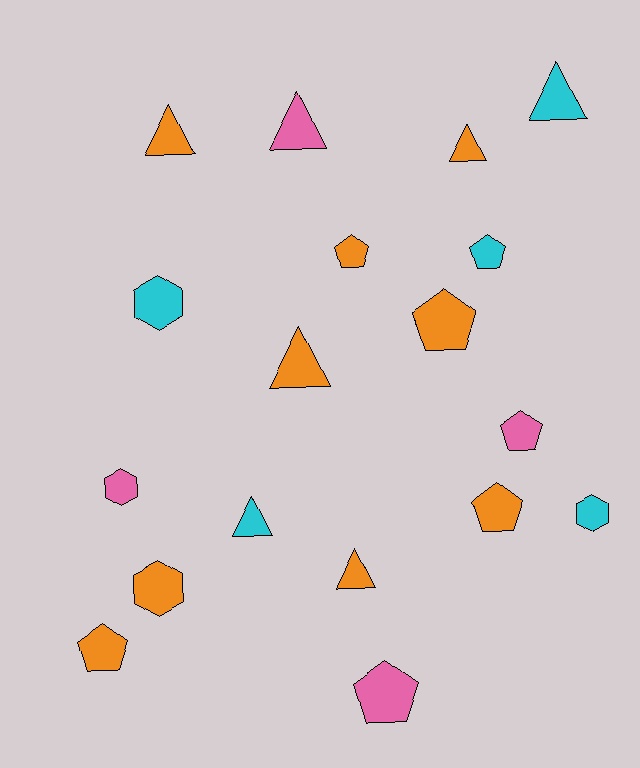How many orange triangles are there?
There are 4 orange triangles.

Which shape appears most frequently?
Pentagon, with 7 objects.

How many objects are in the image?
There are 18 objects.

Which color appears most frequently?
Orange, with 9 objects.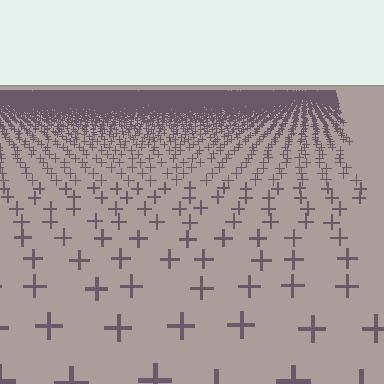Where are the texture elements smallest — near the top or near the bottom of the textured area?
Near the top.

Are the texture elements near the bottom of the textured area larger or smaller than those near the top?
Larger. Near the bottom, elements are closer to the viewer and appear at a bigger on-screen size.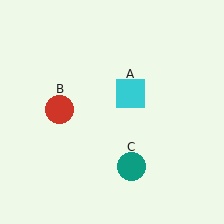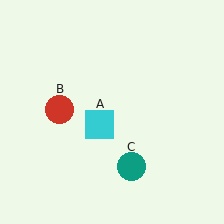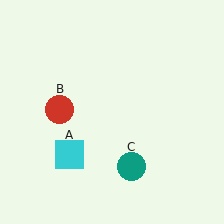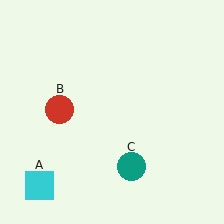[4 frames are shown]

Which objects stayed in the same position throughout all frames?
Red circle (object B) and teal circle (object C) remained stationary.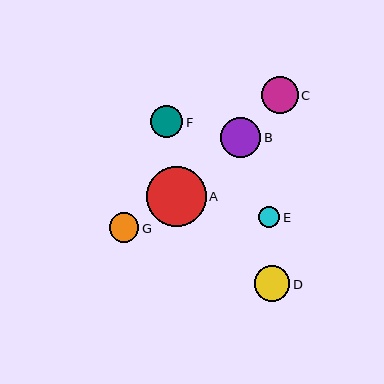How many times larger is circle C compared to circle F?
Circle C is approximately 1.2 times the size of circle F.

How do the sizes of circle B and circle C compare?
Circle B and circle C are approximately the same size.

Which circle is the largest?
Circle A is the largest with a size of approximately 60 pixels.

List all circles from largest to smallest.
From largest to smallest: A, B, C, D, F, G, E.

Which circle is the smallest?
Circle E is the smallest with a size of approximately 21 pixels.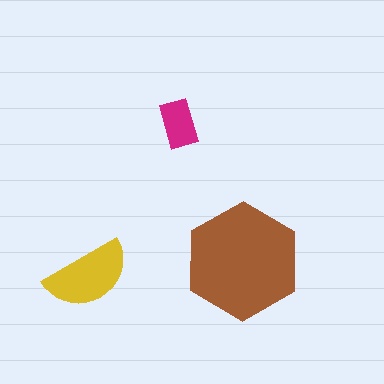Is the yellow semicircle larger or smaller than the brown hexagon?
Smaller.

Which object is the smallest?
The magenta rectangle.